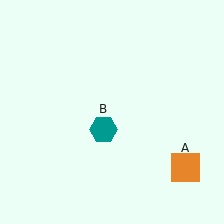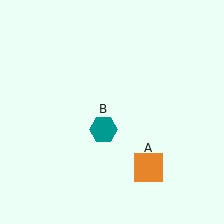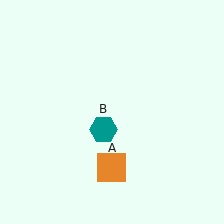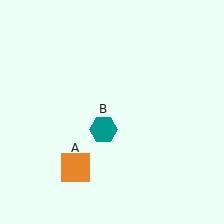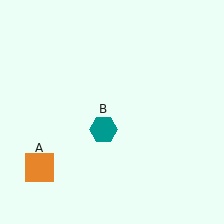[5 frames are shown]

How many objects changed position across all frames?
1 object changed position: orange square (object A).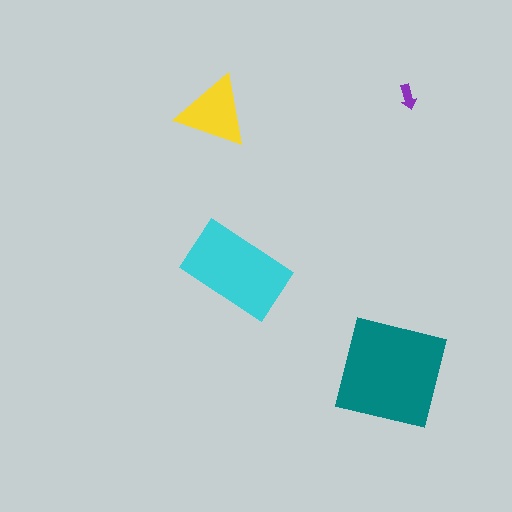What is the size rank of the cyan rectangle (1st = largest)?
2nd.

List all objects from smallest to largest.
The purple arrow, the yellow triangle, the cyan rectangle, the teal square.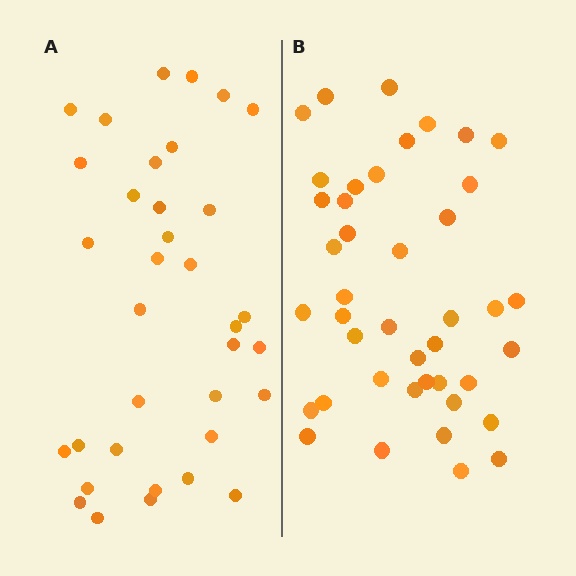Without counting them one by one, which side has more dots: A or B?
Region B (the right region) has more dots.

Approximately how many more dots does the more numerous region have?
Region B has roughly 8 or so more dots than region A.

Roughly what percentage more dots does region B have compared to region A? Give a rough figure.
About 20% more.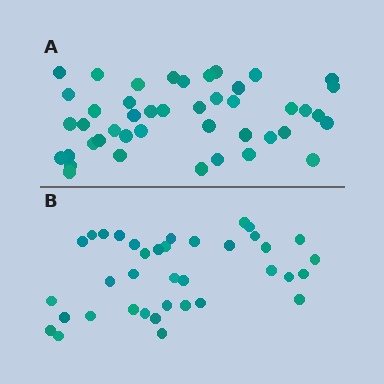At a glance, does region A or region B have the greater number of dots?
Region A (the top region) has more dots.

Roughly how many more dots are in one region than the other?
Region A has roughly 8 or so more dots than region B.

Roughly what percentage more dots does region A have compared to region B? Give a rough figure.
About 20% more.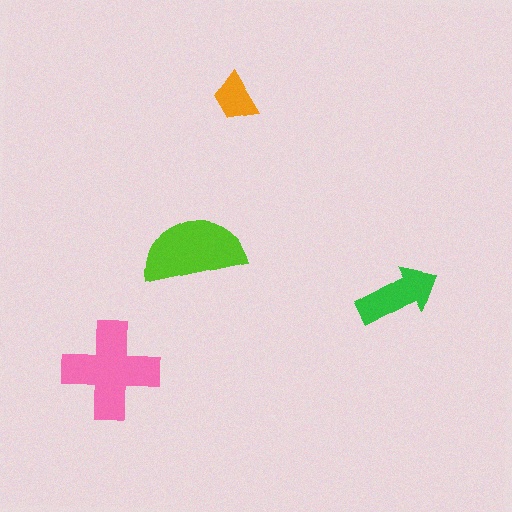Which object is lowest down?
The pink cross is bottommost.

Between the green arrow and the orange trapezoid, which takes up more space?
The green arrow.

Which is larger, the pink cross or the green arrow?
The pink cross.